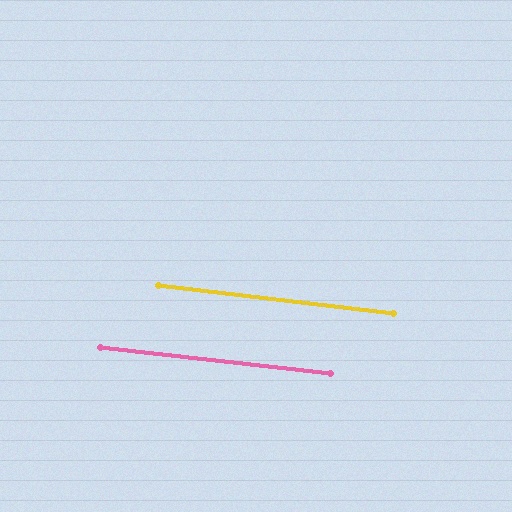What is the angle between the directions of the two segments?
Approximately 0 degrees.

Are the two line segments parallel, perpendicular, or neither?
Parallel — their directions differ by only 0.2°.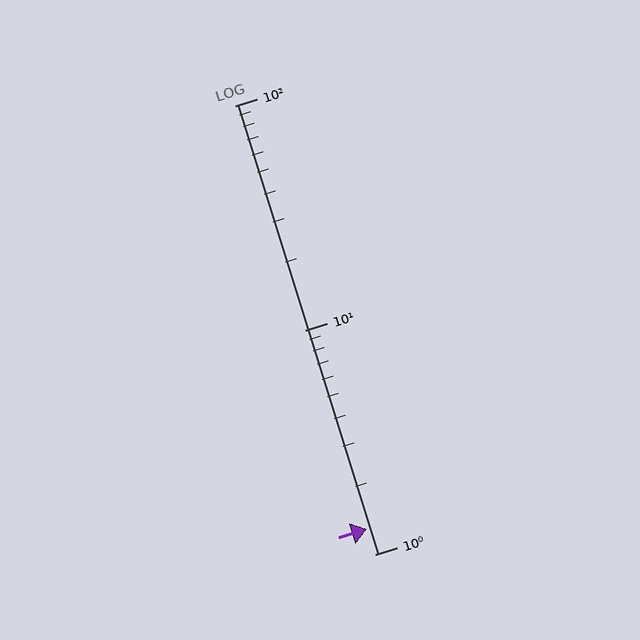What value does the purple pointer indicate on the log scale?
The pointer indicates approximately 1.3.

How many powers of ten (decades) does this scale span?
The scale spans 2 decades, from 1 to 100.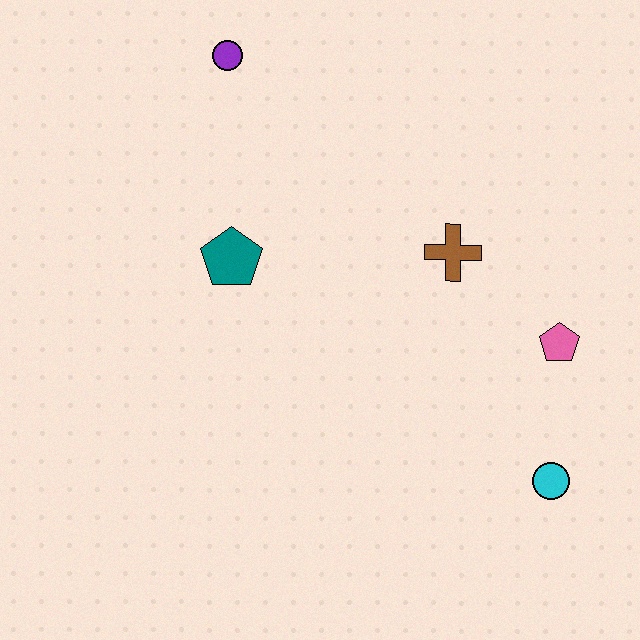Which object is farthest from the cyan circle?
The purple circle is farthest from the cyan circle.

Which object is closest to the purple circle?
The teal pentagon is closest to the purple circle.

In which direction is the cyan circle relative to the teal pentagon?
The cyan circle is to the right of the teal pentagon.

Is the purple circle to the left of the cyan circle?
Yes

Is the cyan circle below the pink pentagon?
Yes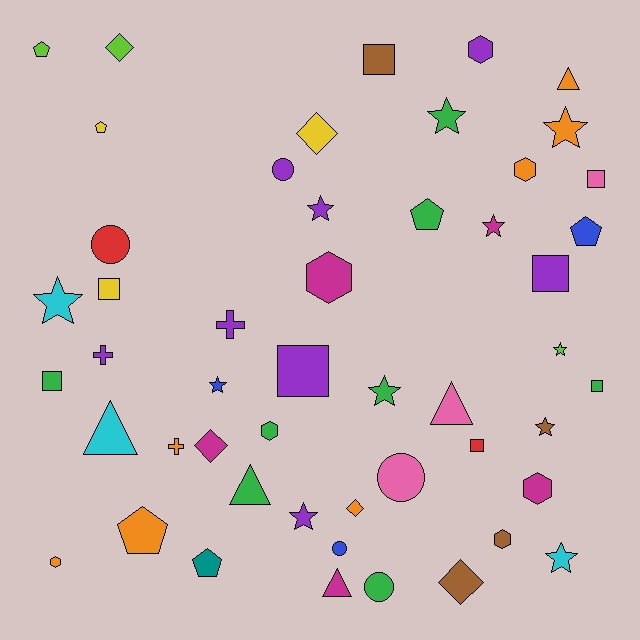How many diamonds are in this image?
There are 5 diamonds.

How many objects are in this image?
There are 50 objects.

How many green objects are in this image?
There are 8 green objects.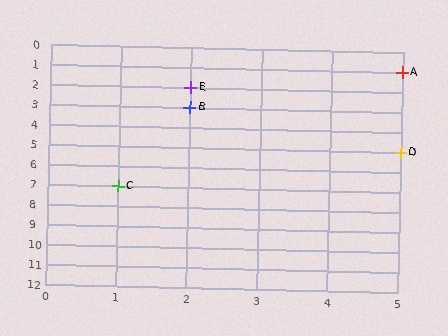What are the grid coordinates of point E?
Point E is at grid coordinates (2, 2).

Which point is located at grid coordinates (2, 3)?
Point B is at (2, 3).